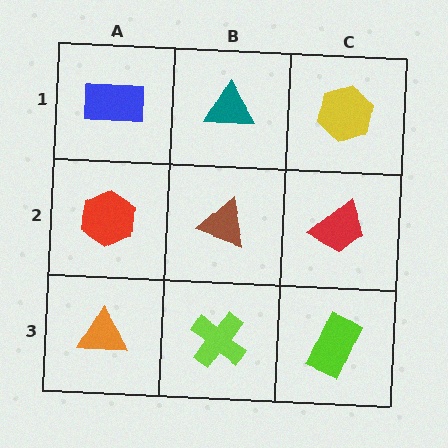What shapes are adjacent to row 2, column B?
A teal triangle (row 1, column B), a lime cross (row 3, column B), a red hexagon (row 2, column A), a red trapezoid (row 2, column C).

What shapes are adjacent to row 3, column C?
A red trapezoid (row 2, column C), a lime cross (row 3, column B).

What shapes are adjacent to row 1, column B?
A brown triangle (row 2, column B), a blue rectangle (row 1, column A), a yellow hexagon (row 1, column C).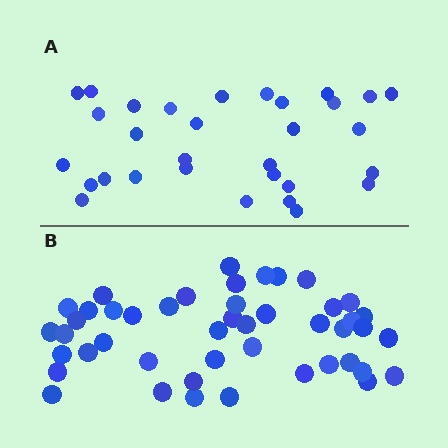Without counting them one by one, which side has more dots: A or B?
Region B (the bottom region) has more dots.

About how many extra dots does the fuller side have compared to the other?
Region B has approximately 15 more dots than region A.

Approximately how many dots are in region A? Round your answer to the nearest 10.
About 30 dots. (The exact count is 31, which rounds to 30.)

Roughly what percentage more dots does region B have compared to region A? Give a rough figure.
About 50% more.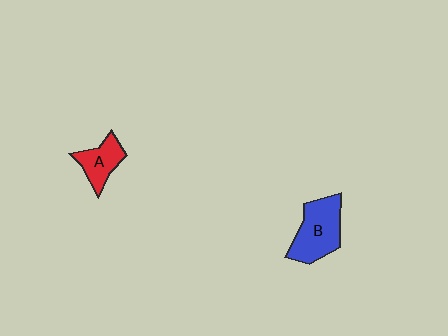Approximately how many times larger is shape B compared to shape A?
Approximately 1.5 times.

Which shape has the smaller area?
Shape A (red).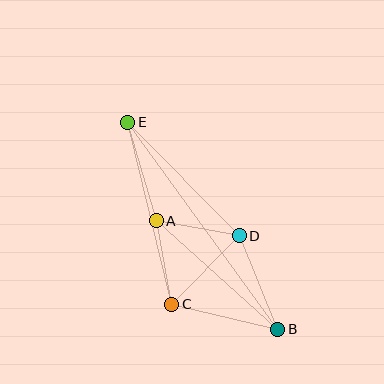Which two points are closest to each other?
Points A and D are closest to each other.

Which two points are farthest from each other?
Points B and E are farthest from each other.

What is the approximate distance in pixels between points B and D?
The distance between B and D is approximately 102 pixels.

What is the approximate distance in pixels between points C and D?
The distance between C and D is approximately 96 pixels.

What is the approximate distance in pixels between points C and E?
The distance between C and E is approximately 187 pixels.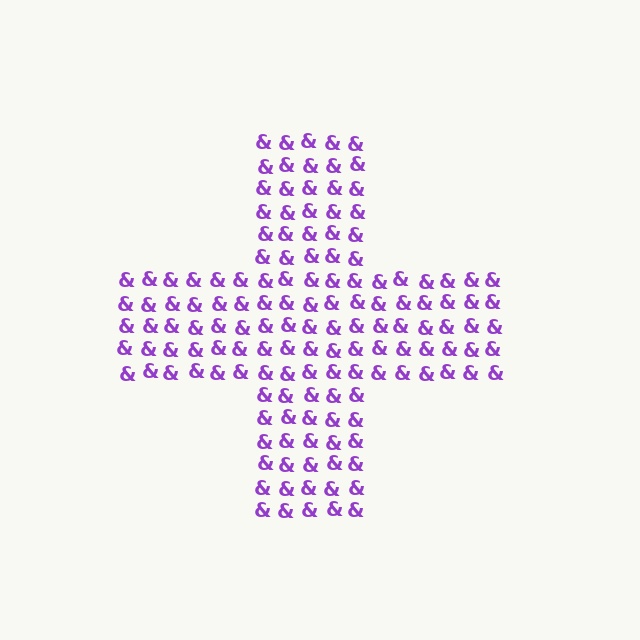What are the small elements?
The small elements are ampersands.